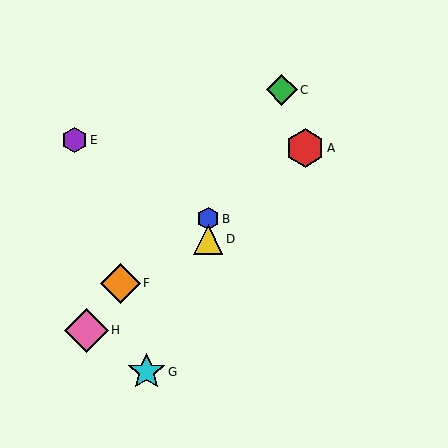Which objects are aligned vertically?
Objects B, D are aligned vertically.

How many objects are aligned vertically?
2 objects (B, D) are aligned vertically.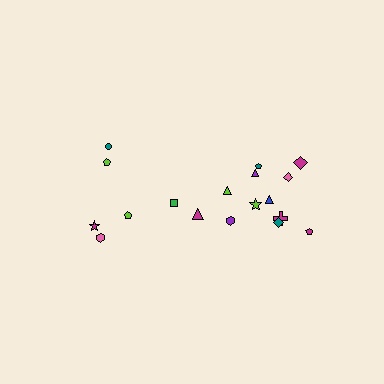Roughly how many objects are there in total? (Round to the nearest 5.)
Roughly 20 objects in total.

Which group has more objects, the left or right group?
The right group.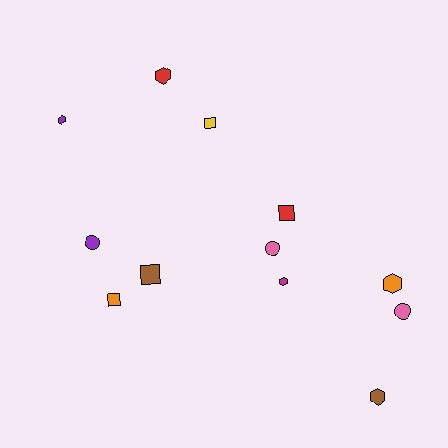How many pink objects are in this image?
There are 2 pink objects.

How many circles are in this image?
There are 3 circles.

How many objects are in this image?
There are 12 objects.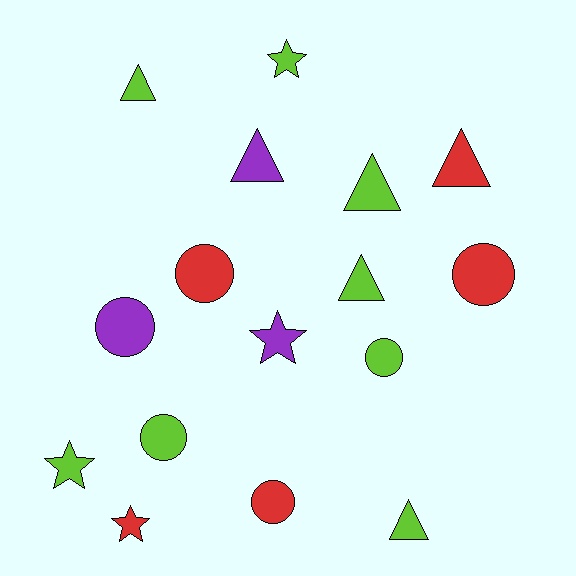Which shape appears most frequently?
Circle, with 6 objects.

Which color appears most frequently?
Lime, with 8 objects.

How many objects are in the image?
There are 16 objects.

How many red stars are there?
There is 1 red star.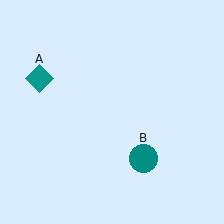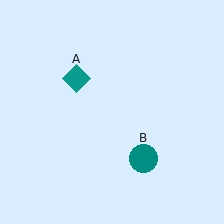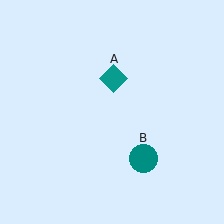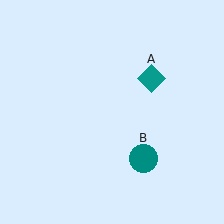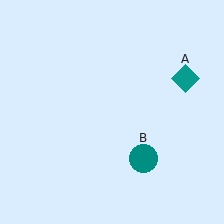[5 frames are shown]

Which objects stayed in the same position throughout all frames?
Teal circle (object B) remained stationary.